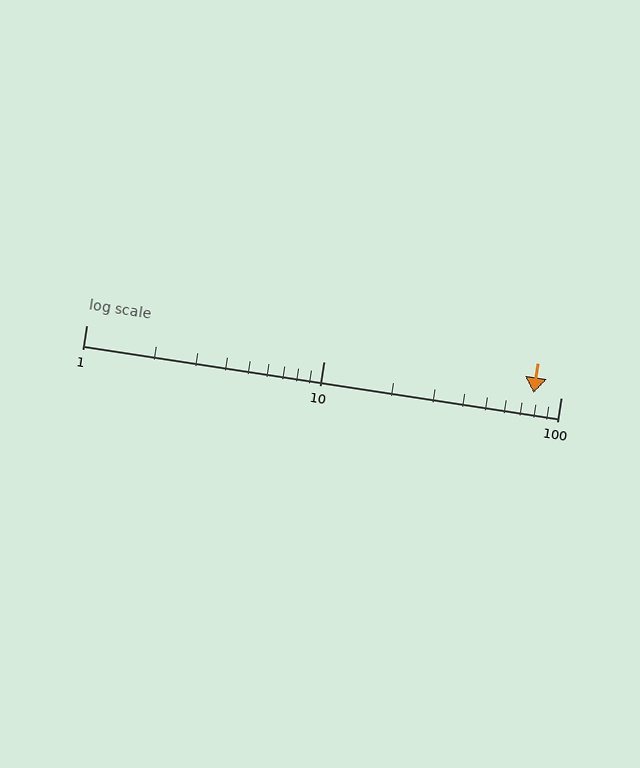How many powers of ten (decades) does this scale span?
The scale spans 2 decades, from 1 to 100.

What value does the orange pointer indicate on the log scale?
The pointer indicates approximately 77.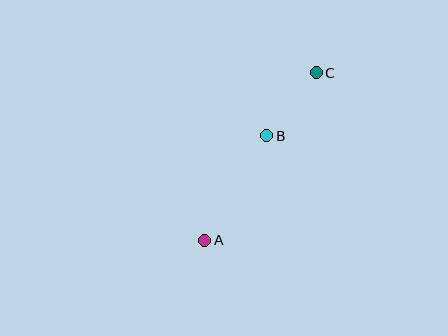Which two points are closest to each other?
Points B and C are closest to each other.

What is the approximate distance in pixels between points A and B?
The distance between A and B is approximately 122 pixels.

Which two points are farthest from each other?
Points A and C are farthest from each other.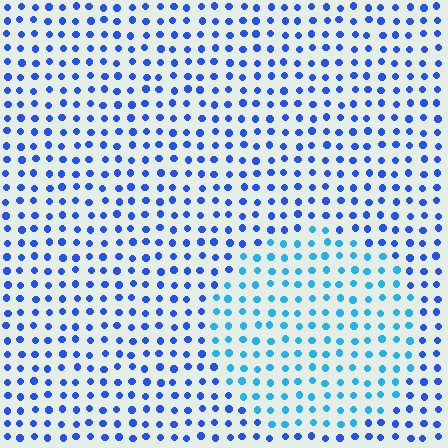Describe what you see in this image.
The image is filled with small blue elements in a uniform arrangement. A circle-shaped region is visible where the elements are tinted to a slightly different hue, forming a subtle color boundary.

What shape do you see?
I see a circle.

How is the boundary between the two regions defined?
The boundary is defined purely by a slight shift in hue (about 30 degrees). Spacing, size, and orientation are identical on both sides.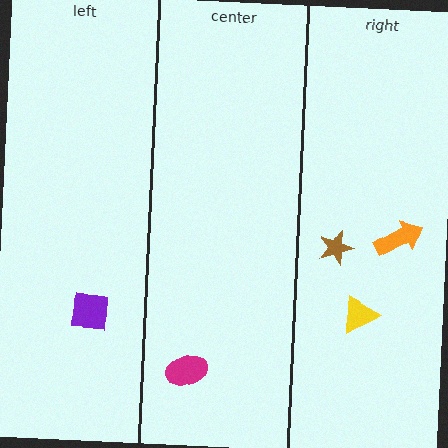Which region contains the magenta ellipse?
The center region.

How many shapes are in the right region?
3.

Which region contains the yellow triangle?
The right region.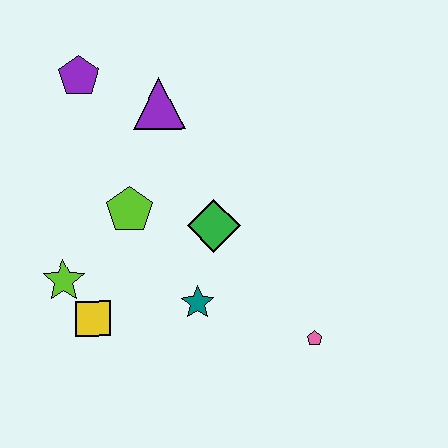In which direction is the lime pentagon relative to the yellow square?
The lime pentagon is above the yellow square.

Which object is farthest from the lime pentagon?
The pink pentagon is farthest from the lime pentagon.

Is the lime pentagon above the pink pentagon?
Yes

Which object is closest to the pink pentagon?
The teal star is closest to the pink pentagon.